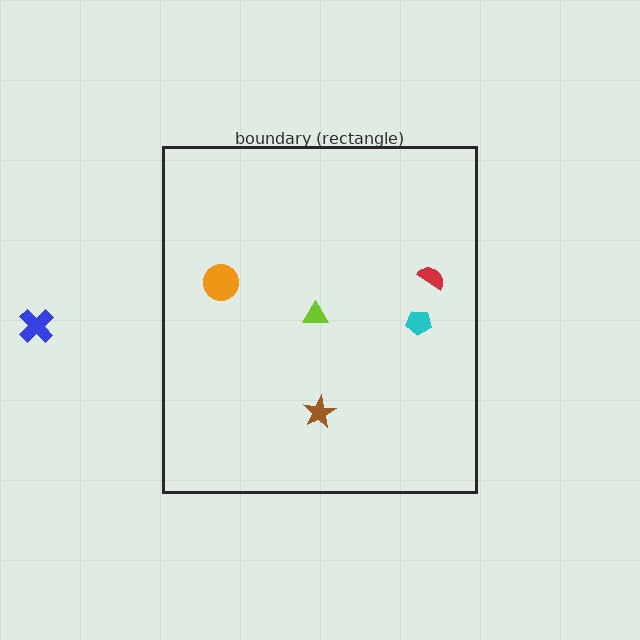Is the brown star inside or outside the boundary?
Inside.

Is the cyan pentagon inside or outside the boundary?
Inside.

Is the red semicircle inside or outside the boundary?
Inside.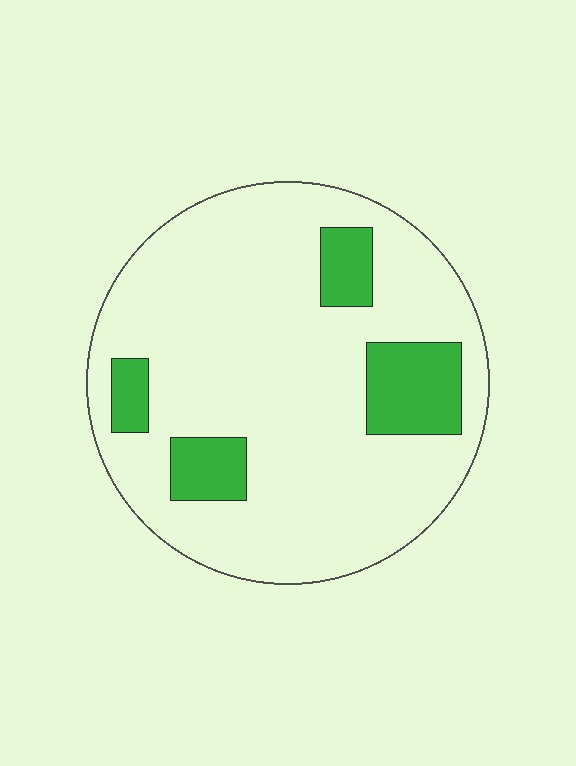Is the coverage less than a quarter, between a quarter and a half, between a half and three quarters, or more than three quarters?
Less than a quarter.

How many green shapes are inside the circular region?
4.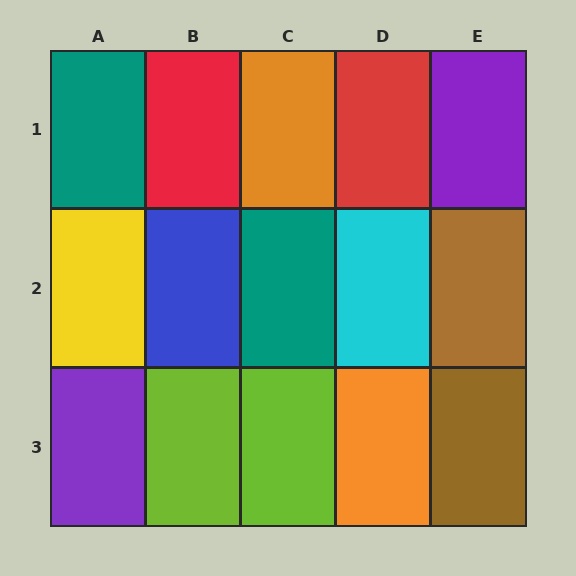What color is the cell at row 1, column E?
Purple.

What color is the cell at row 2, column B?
Blue.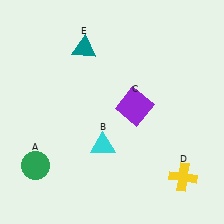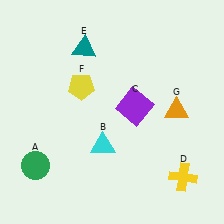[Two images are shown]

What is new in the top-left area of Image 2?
A yellow pentagon (F) was added in the top-left area of Image 2.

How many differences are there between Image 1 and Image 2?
There are 2 differences between the two images.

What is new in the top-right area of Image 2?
An orange triangle (G) was added in the top-right area of Image 2.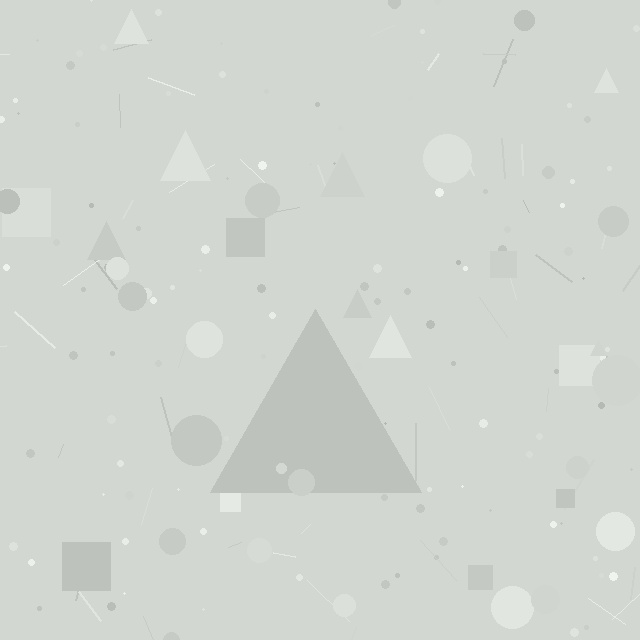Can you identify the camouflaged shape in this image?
The camouflaged shape is a triangle.